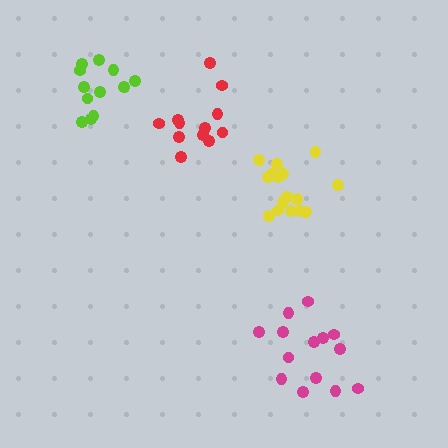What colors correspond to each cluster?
The clusters are colored: red, magenta, lime, yellow.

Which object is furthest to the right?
The magenta cluster is rightmost.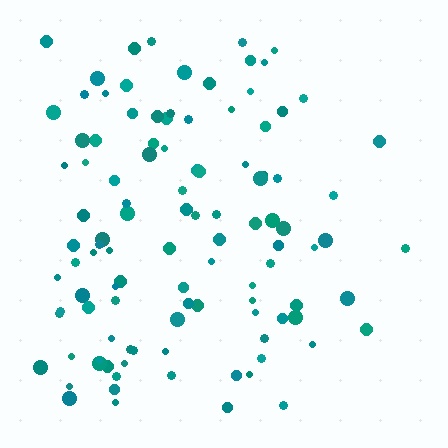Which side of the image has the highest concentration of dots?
The left.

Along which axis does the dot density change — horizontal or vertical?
Horizontal.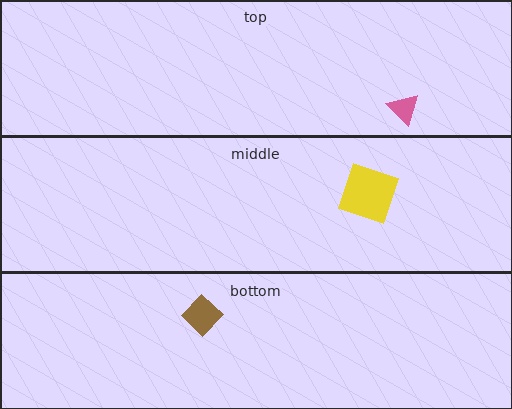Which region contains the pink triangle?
The top region.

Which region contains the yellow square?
The middle region.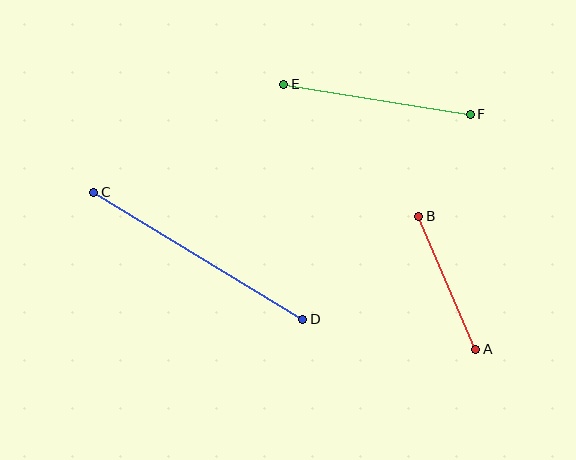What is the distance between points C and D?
The distance is approximately 245 pixels.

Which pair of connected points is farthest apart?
Points C and D are farthest apart.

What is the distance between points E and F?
The distance is approximately 189 pixels.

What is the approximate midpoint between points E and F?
The midpoint is at approximately (377, 99) pixels.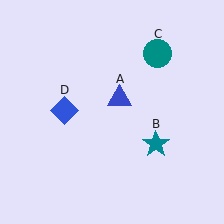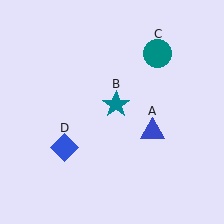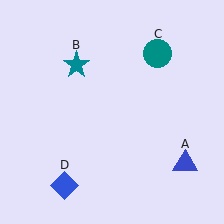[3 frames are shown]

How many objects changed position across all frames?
3 objects changed position: blue triangle (object A), teal star (object B), blue diamond (object D).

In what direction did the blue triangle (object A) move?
The blue triangle (object A) moved down and to the right.